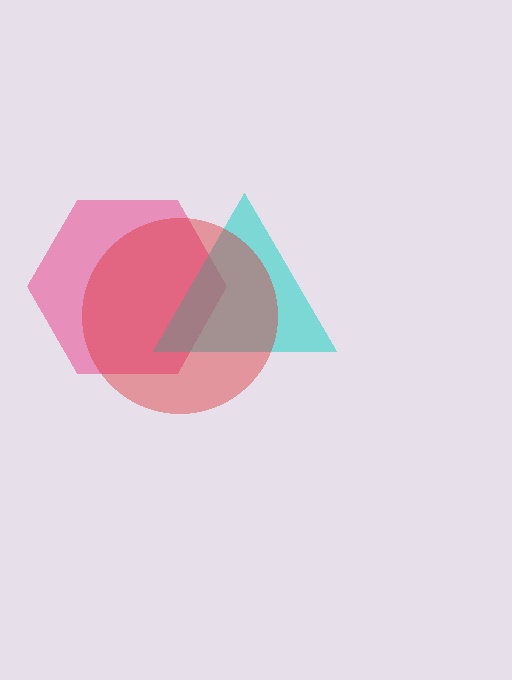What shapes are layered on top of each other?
The layered shapes are: a pink hexagon, a cyan triangle, a red circle.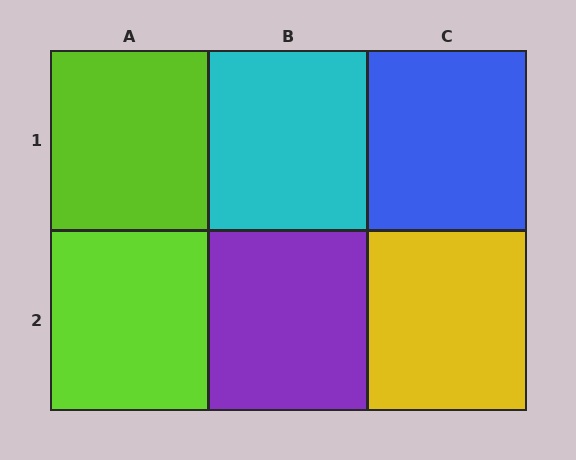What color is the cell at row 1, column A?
Lime.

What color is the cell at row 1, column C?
Blue.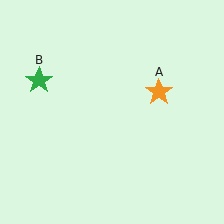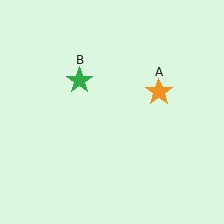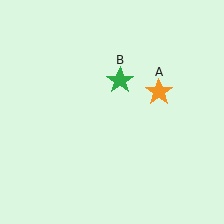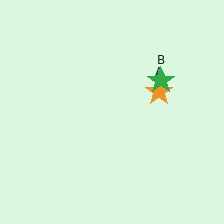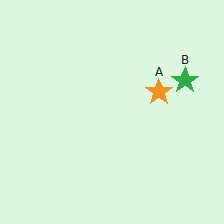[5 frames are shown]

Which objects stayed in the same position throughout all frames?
Orange star (object A) remained stationary.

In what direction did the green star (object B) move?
The green star (object B) moved right.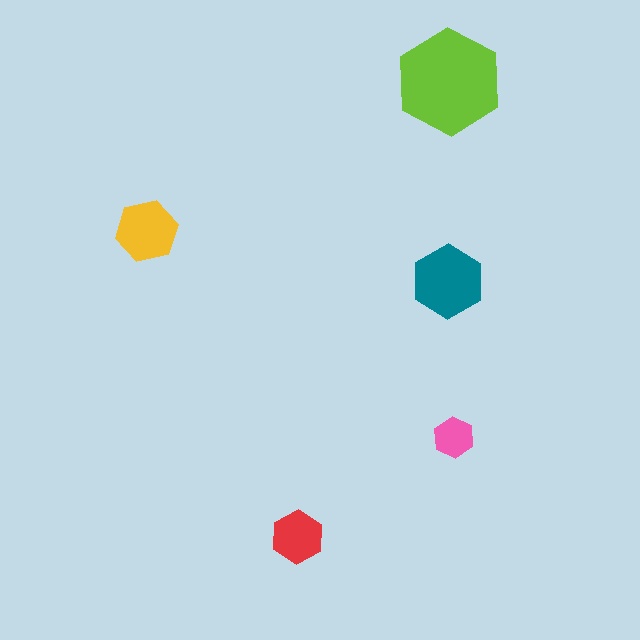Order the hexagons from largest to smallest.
the lime one, the teal one, the yellow one, the red one, the pink one.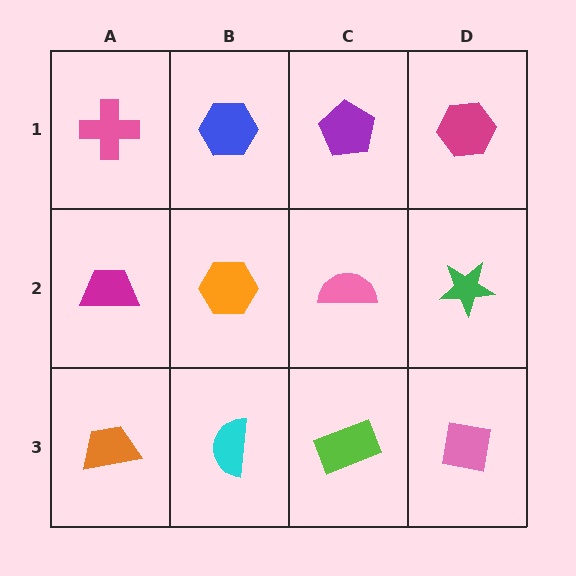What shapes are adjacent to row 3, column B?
An orange hexagon (row 2, column B), an orange trapezoid (row 3, column A), a lime rectangle (row 3, column C).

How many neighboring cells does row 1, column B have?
3.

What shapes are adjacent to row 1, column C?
A pink semicircle (row 2, column C), a blue hexagon (row 1, column B), a magenta hexagon (row 1, column D).